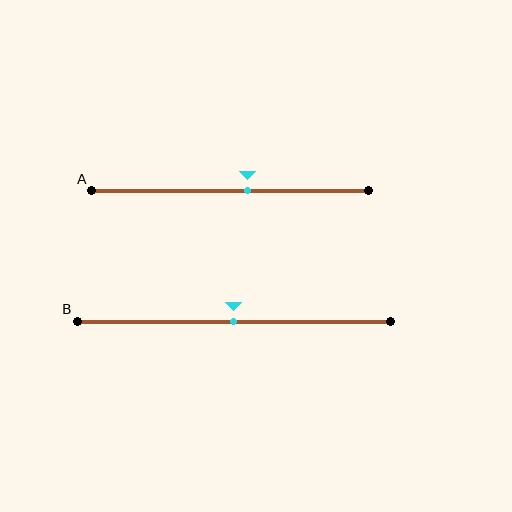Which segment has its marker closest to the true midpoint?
Segment B has its marker closest to the true midpoint.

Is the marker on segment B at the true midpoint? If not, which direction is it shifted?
Yes, the marker on segment B is at the true midpoint.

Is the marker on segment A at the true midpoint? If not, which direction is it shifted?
No, the marker on segment A is shifted to the right by about 6% of the segment length.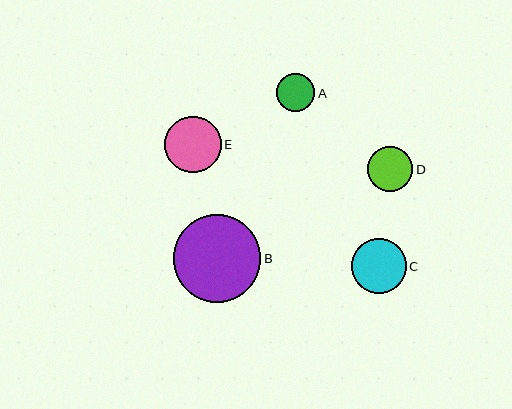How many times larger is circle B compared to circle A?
Circle B is approximately 2.3 times the size of circle A.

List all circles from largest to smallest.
From largest to smallest: B, E, C, D, A.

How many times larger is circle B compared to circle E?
Circle B is approximately 1.5 times the size of circle E.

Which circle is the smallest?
Circle A is the smallest with a size of approximately 38 pixels.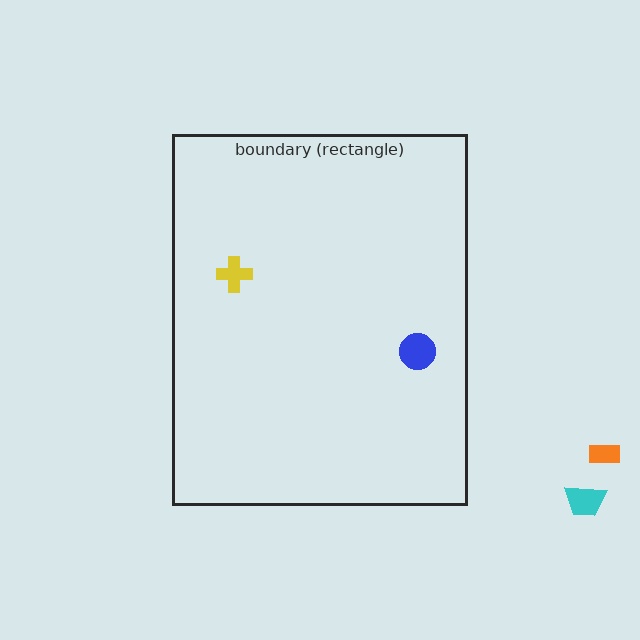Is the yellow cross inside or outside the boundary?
Inside.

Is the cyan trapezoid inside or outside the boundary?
Outside.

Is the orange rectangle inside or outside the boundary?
Outside.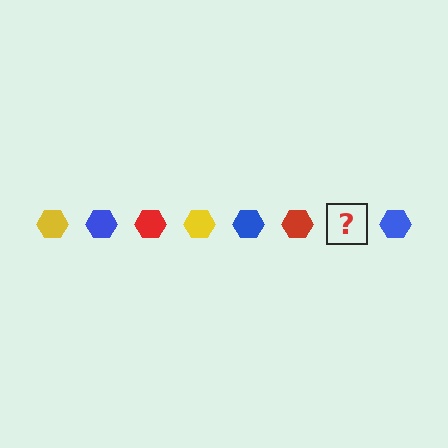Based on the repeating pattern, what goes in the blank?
The blank should be a yellow hexagon.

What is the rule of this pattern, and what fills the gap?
The rule is that the pattern cycles through yellow, blue, red hexagons. The gap should be filled with a yellow hexagon.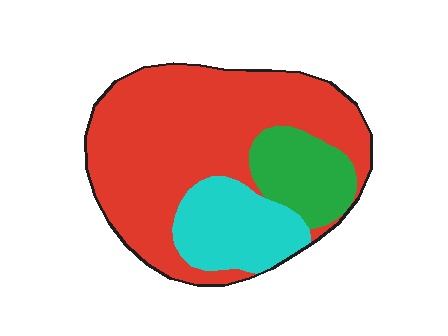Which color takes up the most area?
Red, at roughly 65%.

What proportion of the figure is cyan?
Cyan covers 20% of the figure.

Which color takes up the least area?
Green, at roughly 15%.